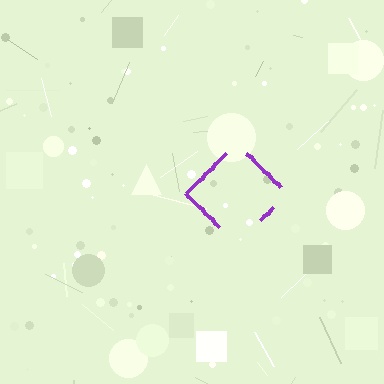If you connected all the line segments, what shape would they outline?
They would outline a diamond.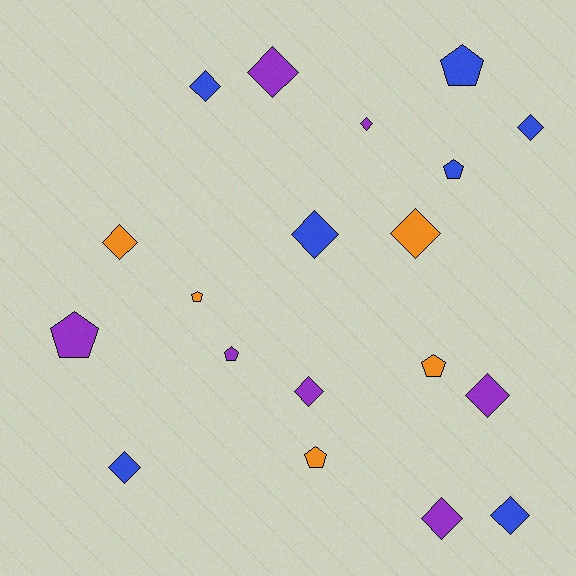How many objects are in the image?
There are 19 objects.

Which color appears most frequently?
Purple, with 7 objects.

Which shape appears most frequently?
Diamond, with 12 objects.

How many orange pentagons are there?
There are 3 orange pentagons.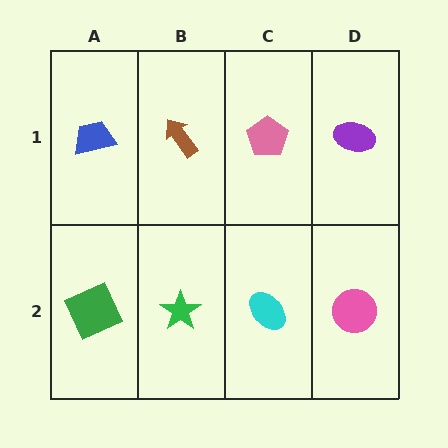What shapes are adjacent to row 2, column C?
A pink pentagon (row 1, column C), a green star (row 2, column B), a pink circle (row 2, column D).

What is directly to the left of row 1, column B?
A blue trapezoid.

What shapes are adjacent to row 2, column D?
A purple ellipse (row 1, column D), a cyan ellipse (row 2, column C).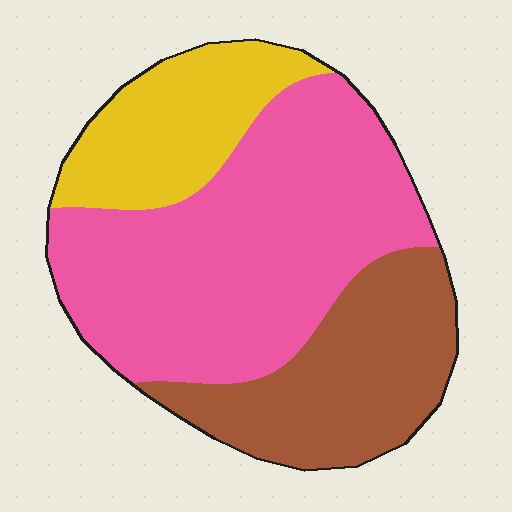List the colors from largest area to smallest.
From largest to smallest: pink, brown, yellow.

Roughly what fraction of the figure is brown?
Brown covers 27% of the figure.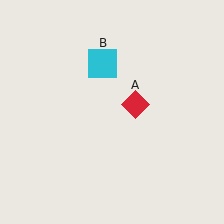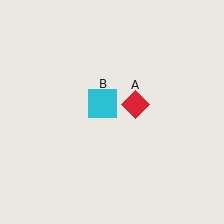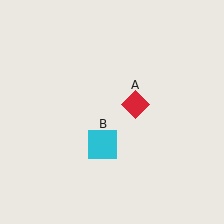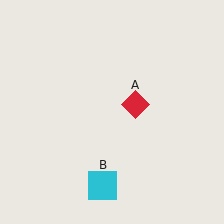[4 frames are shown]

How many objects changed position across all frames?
1 object changed position: cyan square (object B).